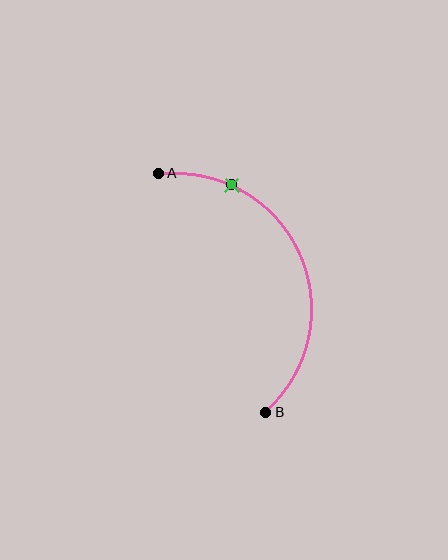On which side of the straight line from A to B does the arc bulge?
The arc bulges to the right of the straight line connecting A and B.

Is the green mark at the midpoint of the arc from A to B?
No. The green mark lies on the arc but is closer to endpoint A. The arc midpoint would be at the point on the curve equidistant along the arc from both A and B.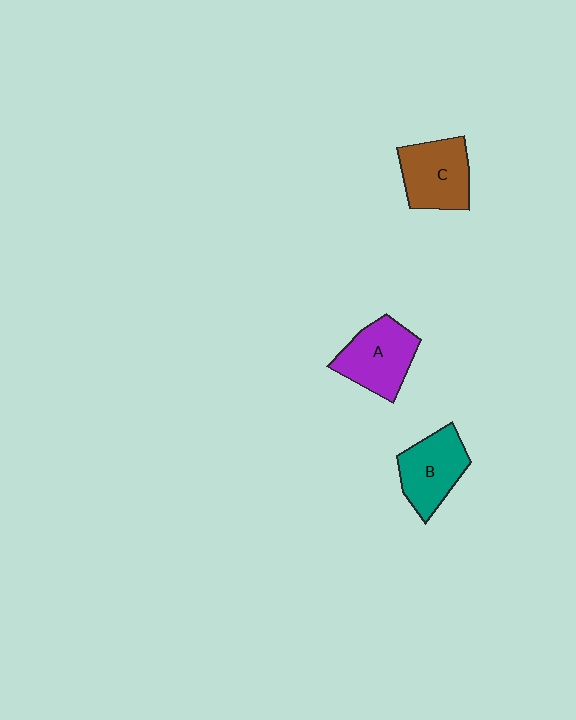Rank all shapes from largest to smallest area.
From largest to smallest: A (purple), C (brown), B (teal).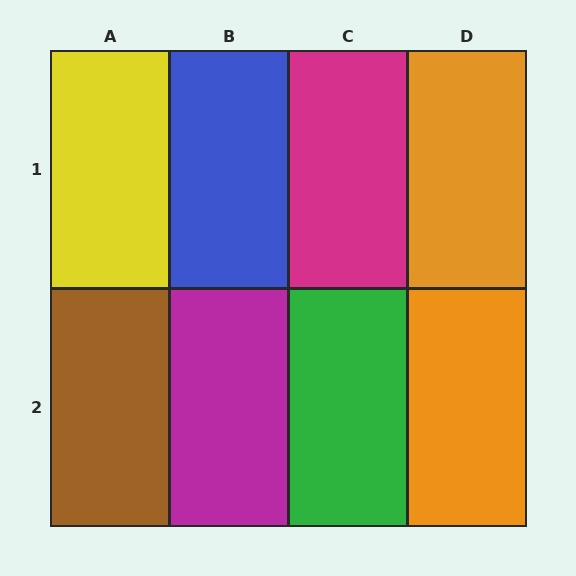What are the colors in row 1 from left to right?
Yellow, blue, magenta, orange.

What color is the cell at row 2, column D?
Orange.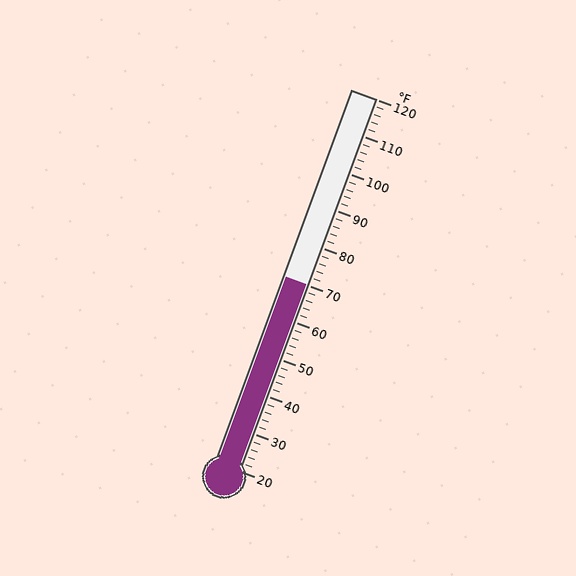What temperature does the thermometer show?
The thermometer shows approximately 70°F.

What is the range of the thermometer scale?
The thermometer scale ranges from 20°F to 120°F.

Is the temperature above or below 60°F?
The temperature is above 60°F.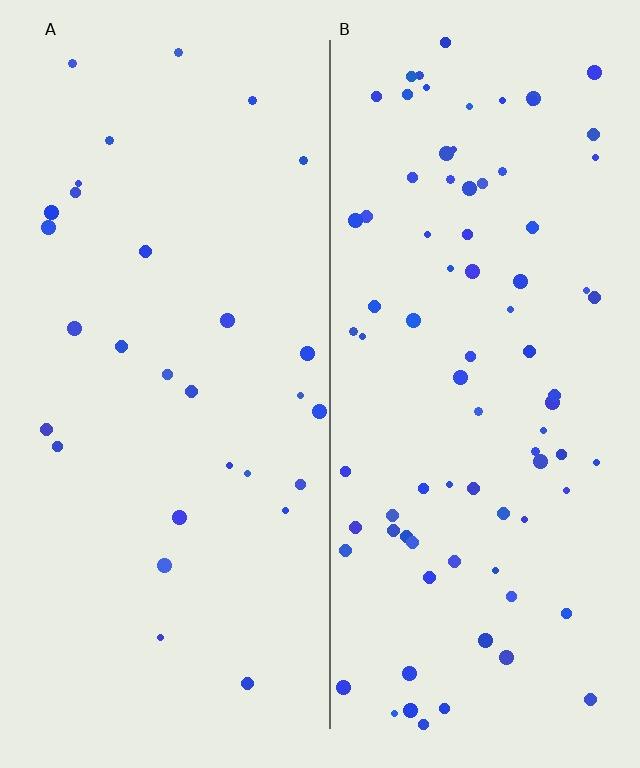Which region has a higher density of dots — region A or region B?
B (the right).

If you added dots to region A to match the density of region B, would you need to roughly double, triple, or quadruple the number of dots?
Approximately triple.